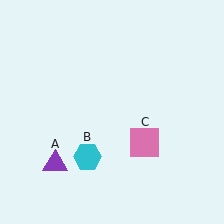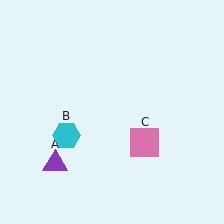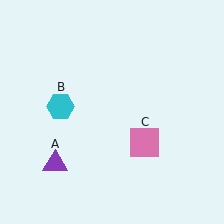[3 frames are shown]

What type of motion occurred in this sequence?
The cyan hexagon (object B) rotated clockwise around the center of the scene.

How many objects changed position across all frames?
1 object changed position: cyan hexagon (object B).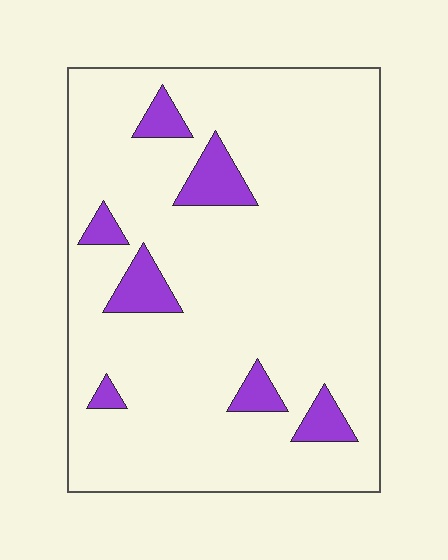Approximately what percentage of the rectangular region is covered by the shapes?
Approximately 10%.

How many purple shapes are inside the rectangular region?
7.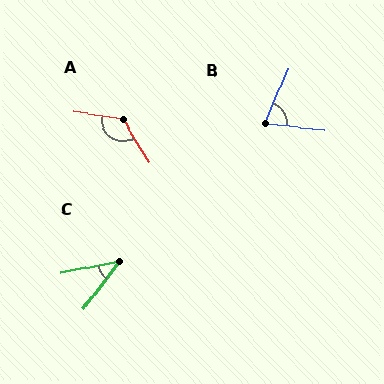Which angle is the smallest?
C, at approximately 42 degrees.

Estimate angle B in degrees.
Approximately 73 degrees.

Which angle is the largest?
A, at approximately 130 degrees.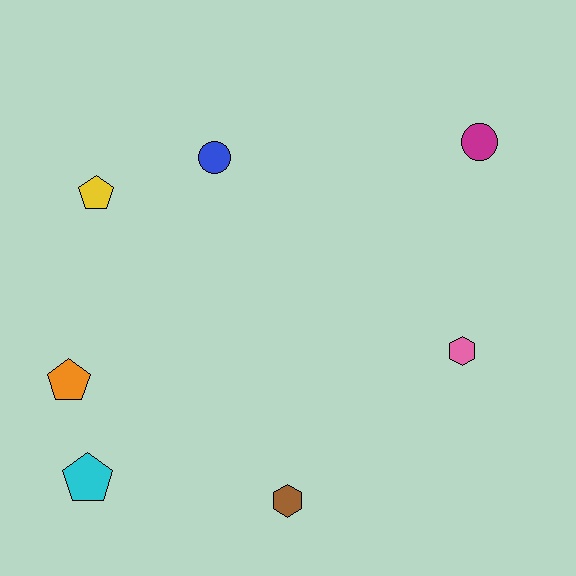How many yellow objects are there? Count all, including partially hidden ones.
There is 1 yellow object.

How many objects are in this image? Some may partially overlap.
There are 7 objects.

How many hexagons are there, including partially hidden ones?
There are 2 hexagons.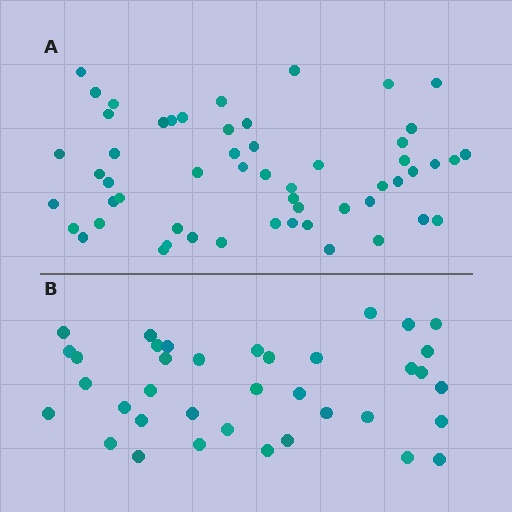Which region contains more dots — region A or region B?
Region A (the top region) has more dots.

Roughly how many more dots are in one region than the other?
Region A has approximately 20 more dots than region B.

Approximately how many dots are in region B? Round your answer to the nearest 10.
About 40 dots. (The exact count is 37, which rounds to 40.)